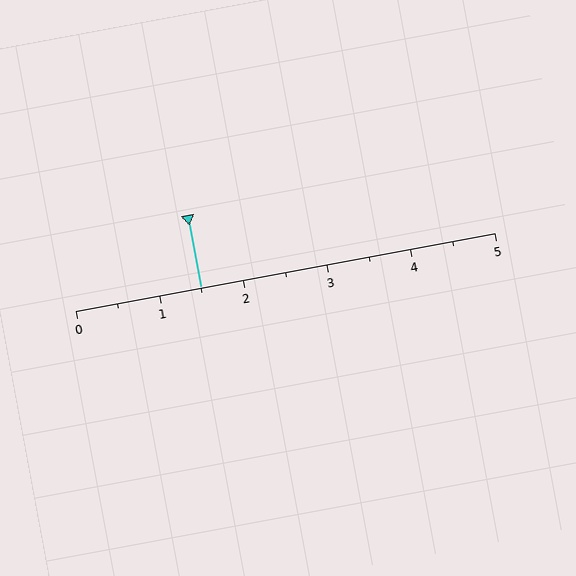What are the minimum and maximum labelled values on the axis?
The axis runs from 0 to 5.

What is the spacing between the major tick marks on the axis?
The major ticks are spaced 1 apart.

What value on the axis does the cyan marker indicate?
The marker indicates approximately 1.5.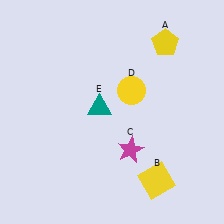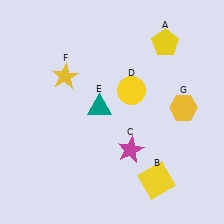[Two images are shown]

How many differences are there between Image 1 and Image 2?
There are 2 differences between the two images.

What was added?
A yellow star (F), a yellow hexagon (G) were added in Image 2.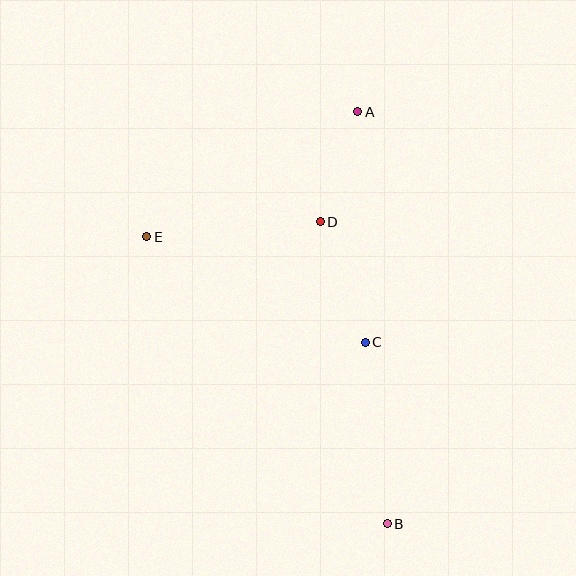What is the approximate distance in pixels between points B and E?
The distance between B and E is approximately 374 pixels.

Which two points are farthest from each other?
Points A and B are farthest from each other.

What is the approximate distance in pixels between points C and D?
The distance between C and D is approximately 128 pixels.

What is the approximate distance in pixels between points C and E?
The distance between C and E is approximately 242 pixels.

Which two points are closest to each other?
Points A and D are closest to each other.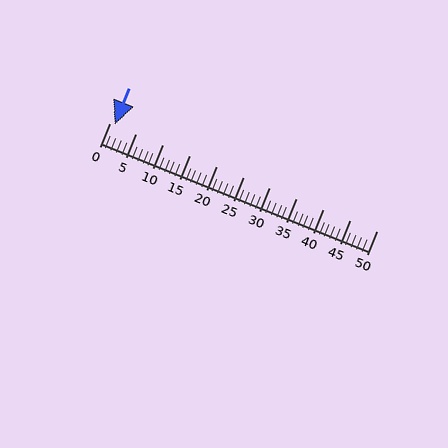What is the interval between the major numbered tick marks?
The major tick marks are spaced 5 units apart.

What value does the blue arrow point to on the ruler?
The blue arrow points to approximately 1.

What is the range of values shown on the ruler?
The ruler shows values from 0 to 50.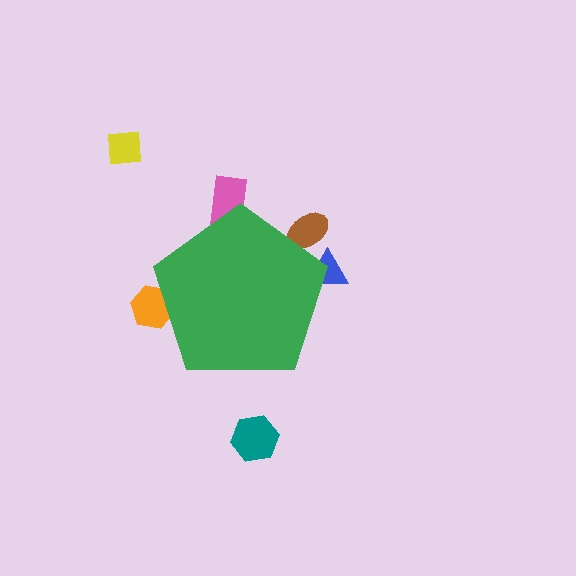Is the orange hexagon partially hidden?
Yes, the orange hexagon is partially hidden behind the green pentagon.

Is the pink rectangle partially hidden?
Yes, the pink rectangle is partially hidden behind the green pentagon.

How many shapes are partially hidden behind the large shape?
4 shapes are partially hidden.